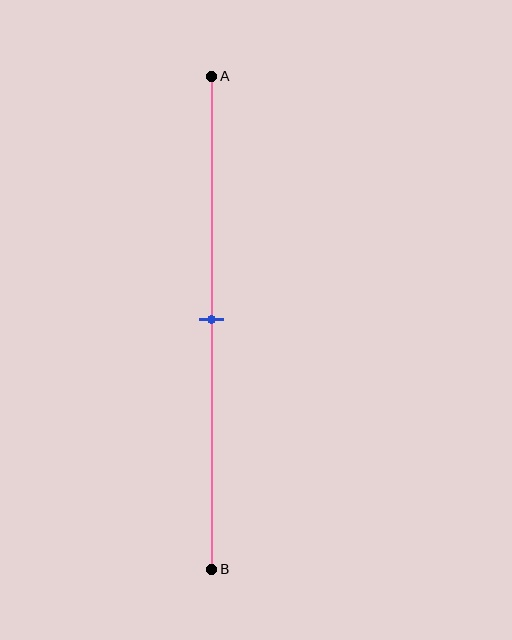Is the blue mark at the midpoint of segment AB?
Yes, the mark is approximately at the midpoint.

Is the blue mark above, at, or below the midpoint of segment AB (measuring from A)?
The blue mark is approximately at the midpoint of segment AB.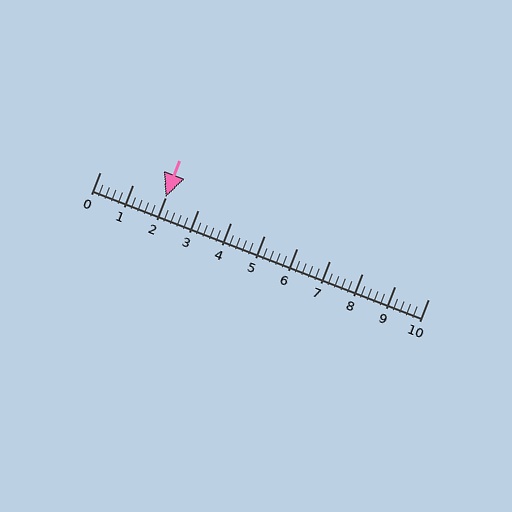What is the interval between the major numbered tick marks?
The major tick marks are spaced 1 units apart.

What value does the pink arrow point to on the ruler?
The pink arrow points to approximately 2.0.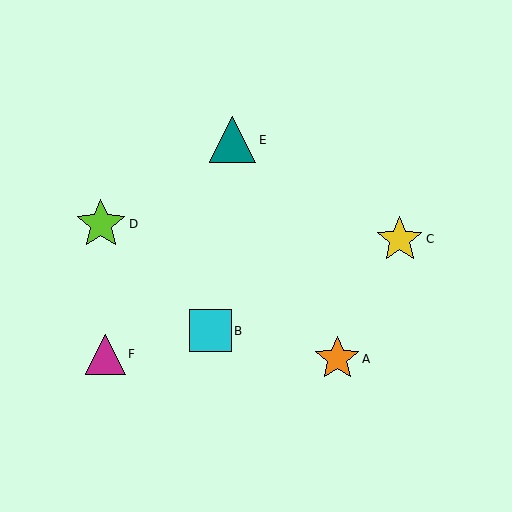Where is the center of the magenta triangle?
The center of the magenta triangle is at (105, 354).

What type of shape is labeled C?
Shape C is a yellow star.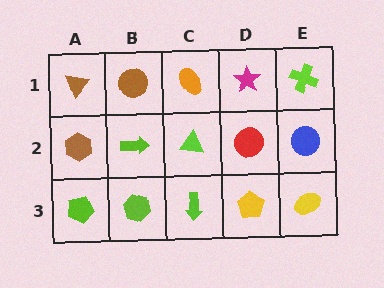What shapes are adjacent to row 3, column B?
A lime arrow (row 2, column B), a lime pentagon (row 3, column A), a lime arrow (row 3, column C).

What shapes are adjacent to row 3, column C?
A lime triangle (row 2, column C), a lime hexagon (row 3, column B), a yellow pentagon (row 3, column D).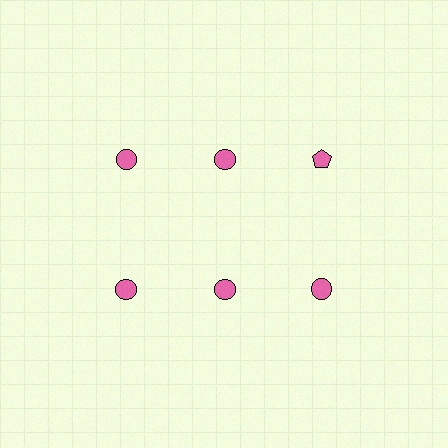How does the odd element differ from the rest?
It has a different shape: pentagon instead of circle.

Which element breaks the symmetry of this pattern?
The pink pentagon in the top row, center column breaks the symmetry. All other shapes are pink circles.